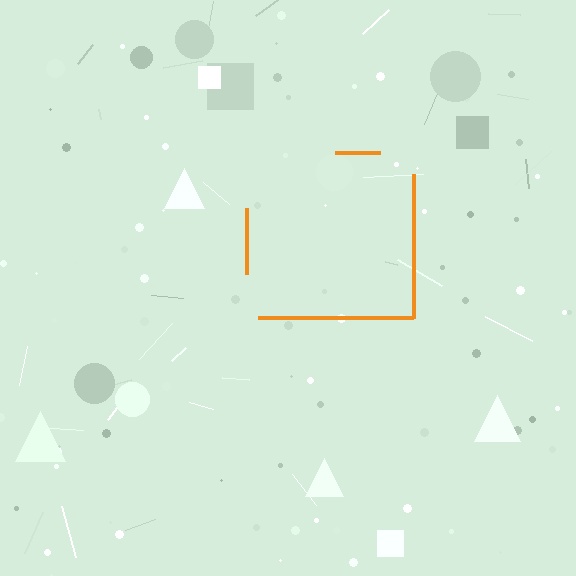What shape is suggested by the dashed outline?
The dashed outline suggests a square.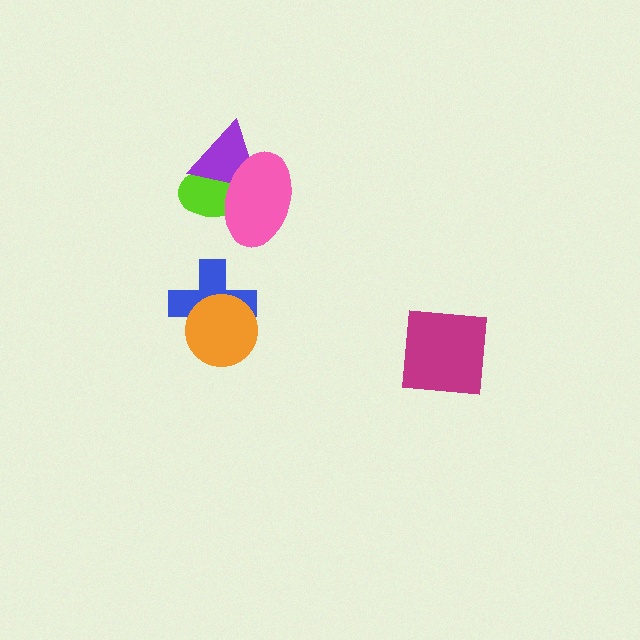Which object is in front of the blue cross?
The orange circle is in front of the blue cross.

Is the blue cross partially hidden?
Yes, it is partially covered by another shape.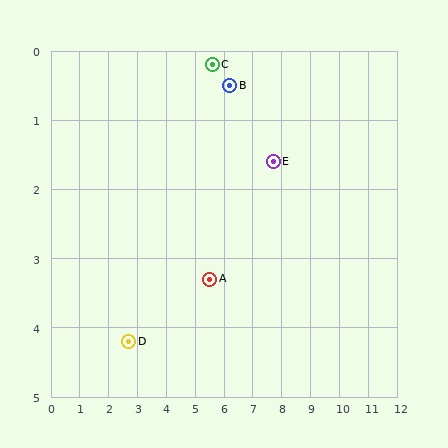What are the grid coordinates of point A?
Point A is at approximately (5.5, 3.3).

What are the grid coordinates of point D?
Point D is at approximately (2.7, 4.2).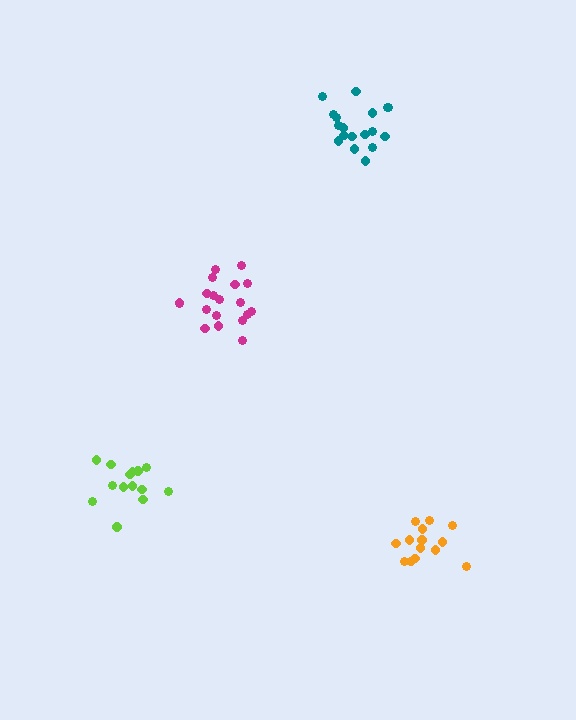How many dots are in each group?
Group 1: 14 dots, Group 2: 19 dots, Group 3: 14 dots, Group 4: 18 dots (65 total).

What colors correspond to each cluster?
The clusters are colored: lime, magenta, orange, teal.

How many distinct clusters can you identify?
There are 4 distinct clusters.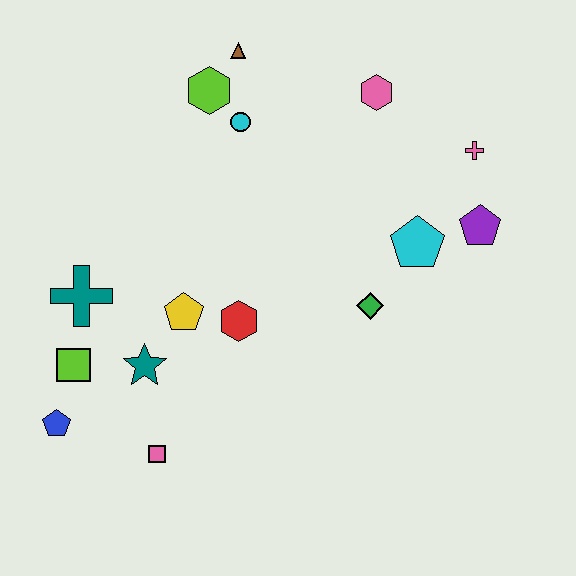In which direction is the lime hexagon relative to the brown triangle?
The lime hexagon is below the brown triangle.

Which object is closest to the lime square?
The blue pentagon is closest to the lime square.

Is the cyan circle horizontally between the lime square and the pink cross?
Yes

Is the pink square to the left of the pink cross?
Yes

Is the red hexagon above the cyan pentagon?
No